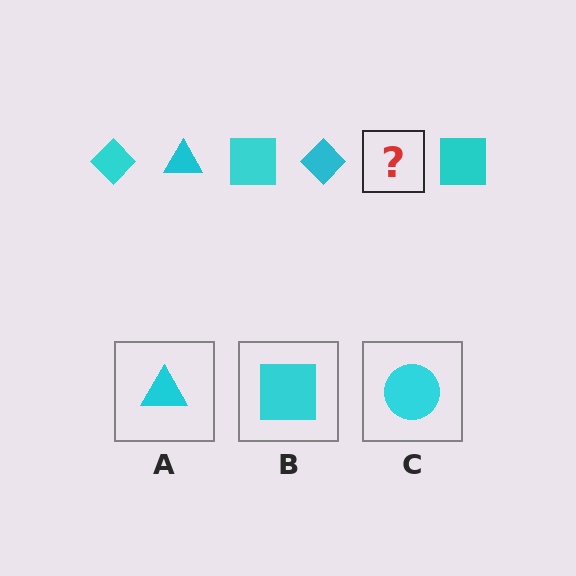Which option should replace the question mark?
Option A.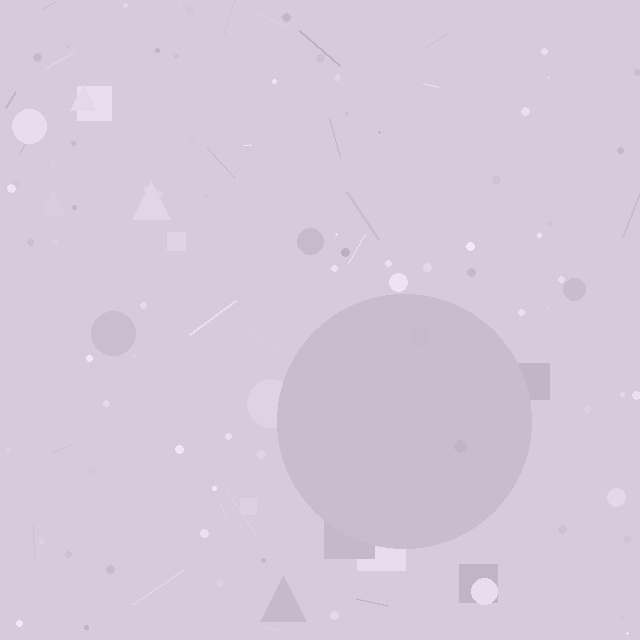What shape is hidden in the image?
A circle is hidden in the image.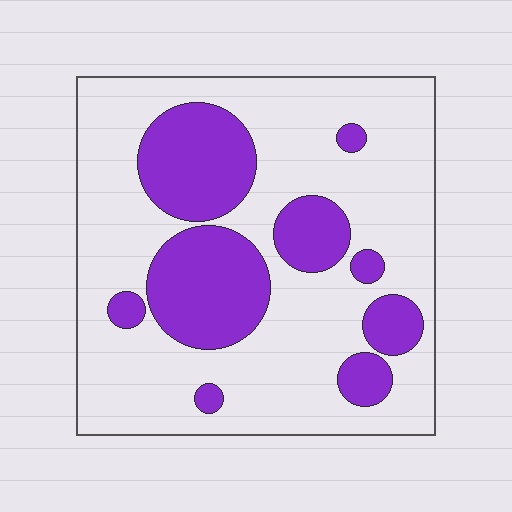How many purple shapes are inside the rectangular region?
9.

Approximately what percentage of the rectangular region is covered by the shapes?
Approximately 30%.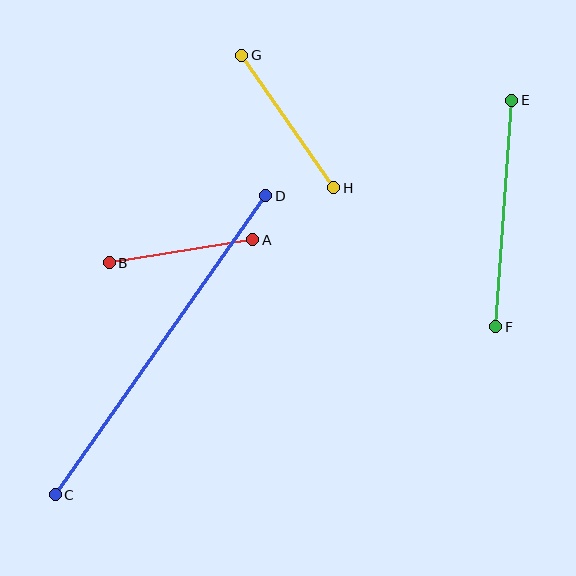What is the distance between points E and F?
The distance is approximately 227 pixels.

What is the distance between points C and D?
The distance is approximately 366 pixels.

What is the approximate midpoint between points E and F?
The midpoint is at approximately (504, 213) pixels.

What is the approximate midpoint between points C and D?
The midpoint is at approximately (160, 345) pixels.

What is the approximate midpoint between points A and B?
The midpoint is at approximately (181, 251) pixels.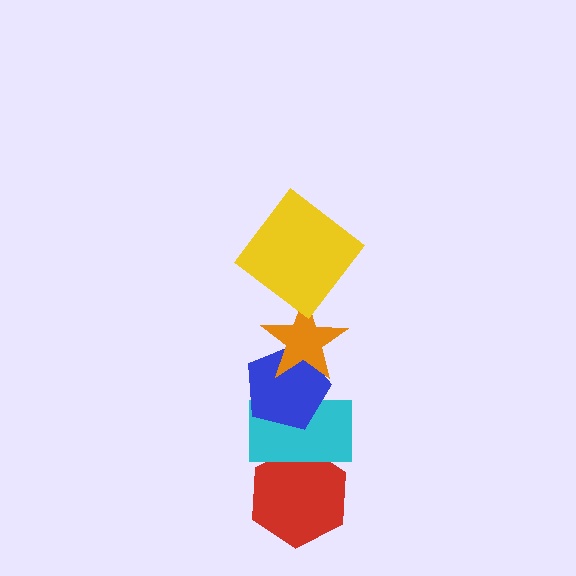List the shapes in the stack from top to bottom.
From top to bottom: the yellow diamond, the orange star, the blue pentagon, the cyan rectangle, the red hexagon.